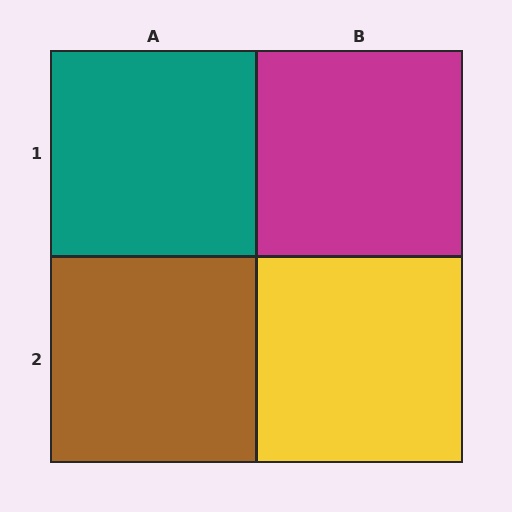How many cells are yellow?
1 cell is yellow.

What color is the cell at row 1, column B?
Magenta.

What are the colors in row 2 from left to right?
Brown, yellow.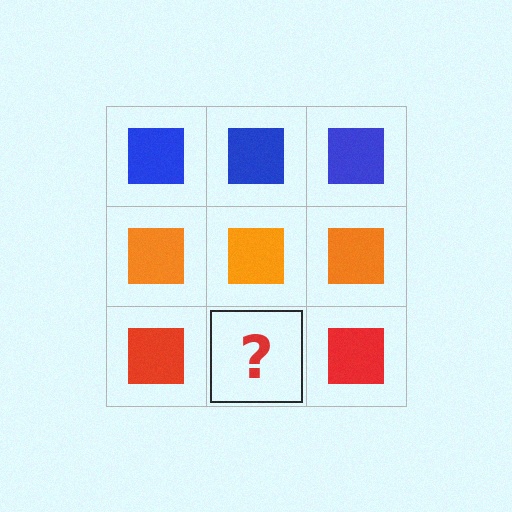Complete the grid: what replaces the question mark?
The question mark should be replaced with a red square.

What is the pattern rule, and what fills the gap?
The rule is that each row has a consistent color. The gap should be filled with a red square.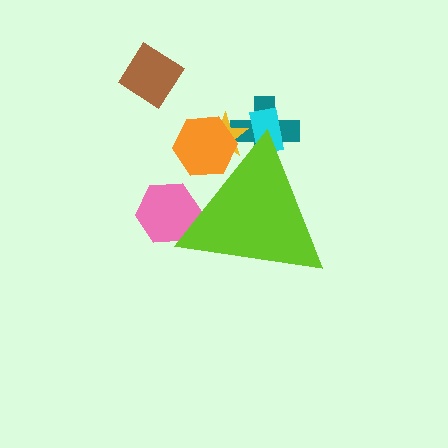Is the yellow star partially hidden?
Yes, the yellow star is partially hidden behind the lime triangle.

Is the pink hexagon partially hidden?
Yes, the pink hexagon is partially hidden behind the lime triangle.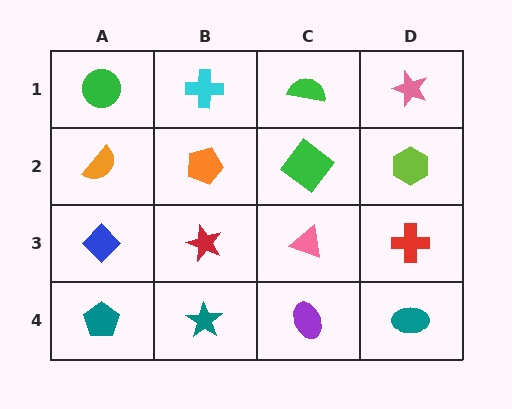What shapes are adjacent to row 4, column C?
A pink triangle (row 3, column C), a teal star (row 4, column B), a teal ellipse (row 4, column D).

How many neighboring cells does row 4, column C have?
3.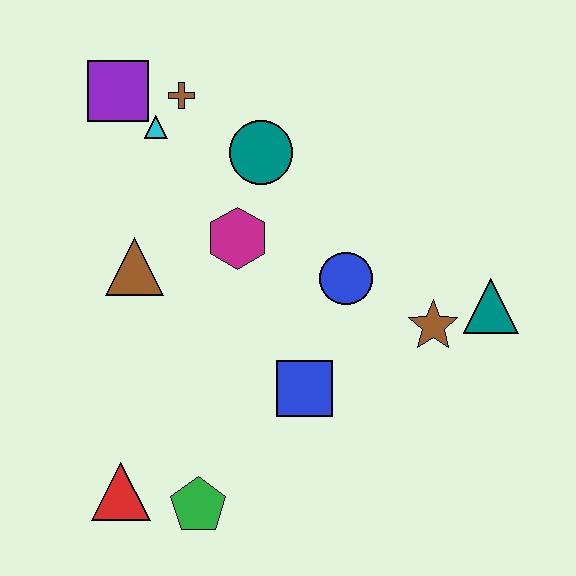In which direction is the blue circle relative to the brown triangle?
The blue circle is to the right of the brown triangle.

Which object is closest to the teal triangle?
The brown star is closest to the teal triangle.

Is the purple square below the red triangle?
No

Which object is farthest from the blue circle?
The red triangle is farthest from the blue circle.